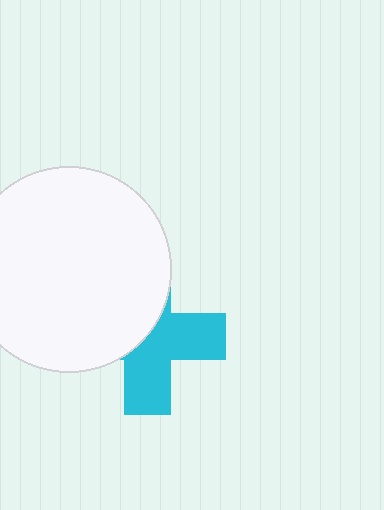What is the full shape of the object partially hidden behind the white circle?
The partially hidden object is a cyan cross.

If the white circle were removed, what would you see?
You would see the complete cyan cross.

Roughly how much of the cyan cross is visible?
About half of it is visible (roughly 52%).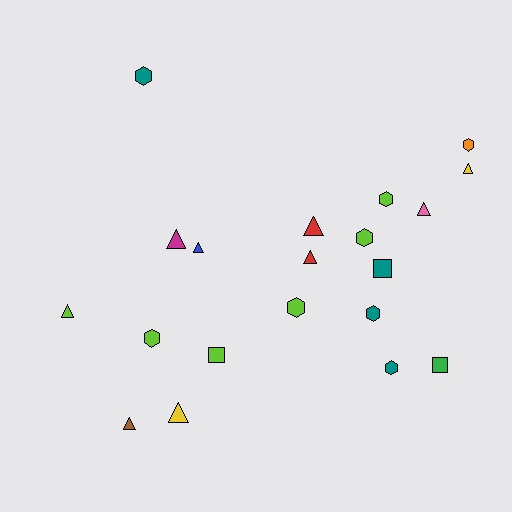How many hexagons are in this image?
There are 8 hexagons.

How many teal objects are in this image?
There are 4 teal objects.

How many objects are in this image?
There are 20 objects.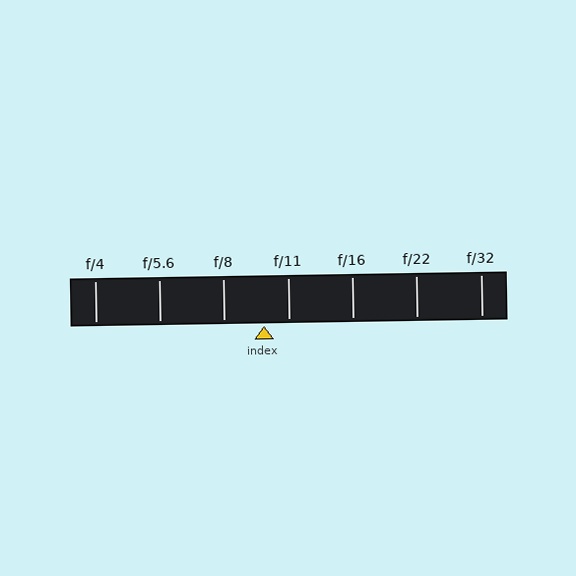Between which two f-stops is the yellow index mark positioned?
The index mark is between f/8 and f/11.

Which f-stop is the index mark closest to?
The index mark is closest to f/11.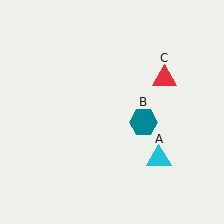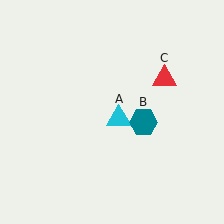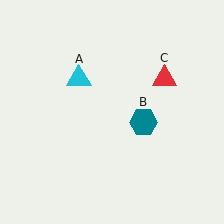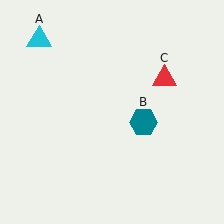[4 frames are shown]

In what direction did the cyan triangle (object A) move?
The cyan triangle (object A) moved up and to the left.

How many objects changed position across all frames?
1 object changed position: cyan triangle (object A).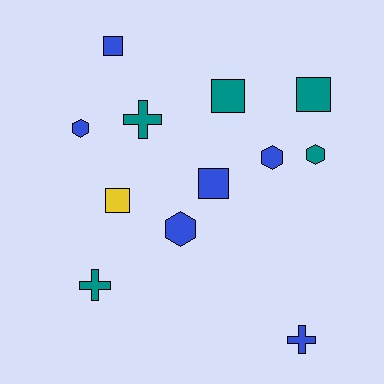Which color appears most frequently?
Blue, with 6 objects.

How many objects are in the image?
There are 12 objects.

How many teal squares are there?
There are 2 teal squares.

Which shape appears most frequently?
Square, with 5 objects.